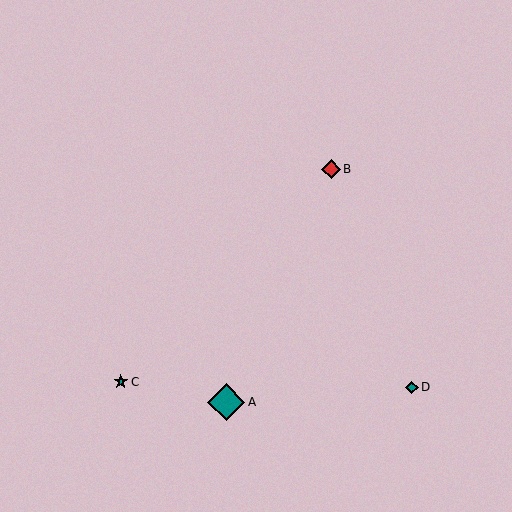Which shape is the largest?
The teal diamond (labeled A) is the largest.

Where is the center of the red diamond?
The center of the red diamond is at (331, 169).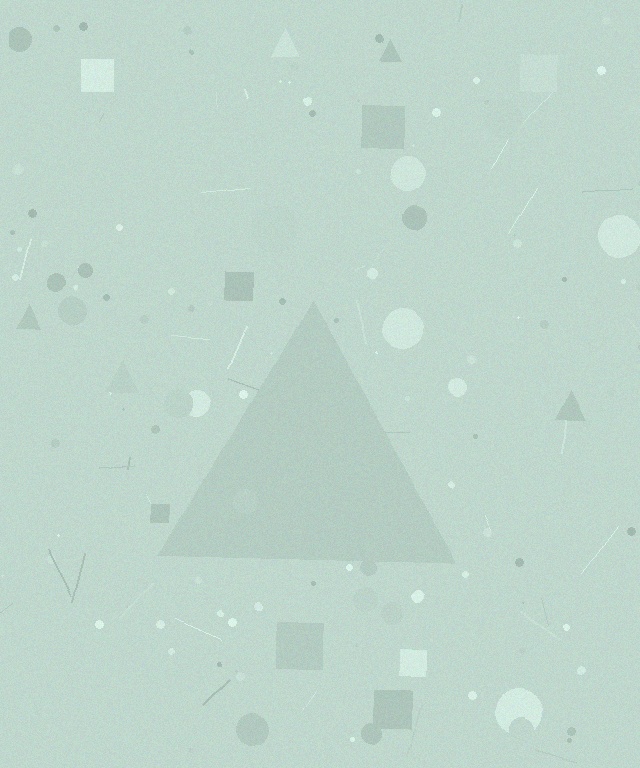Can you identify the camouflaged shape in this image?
The camouflaged shape is a triangle.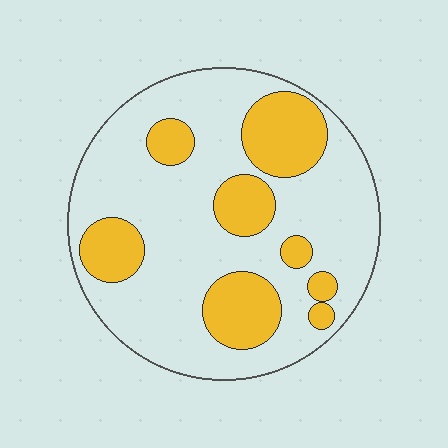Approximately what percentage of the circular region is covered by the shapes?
Approximately 30%.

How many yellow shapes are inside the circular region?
8.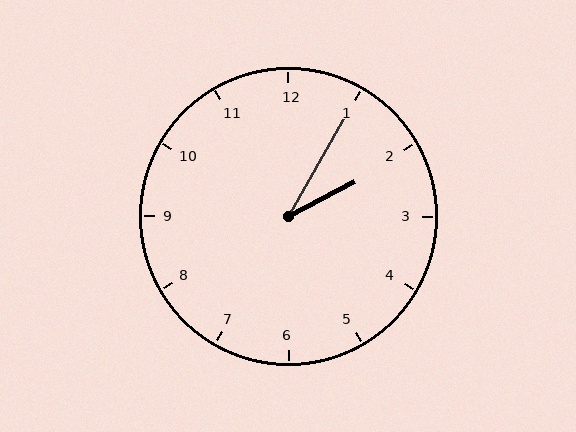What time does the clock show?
2:05.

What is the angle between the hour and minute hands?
Approximately 32 degrees.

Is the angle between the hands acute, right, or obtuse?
It is acute.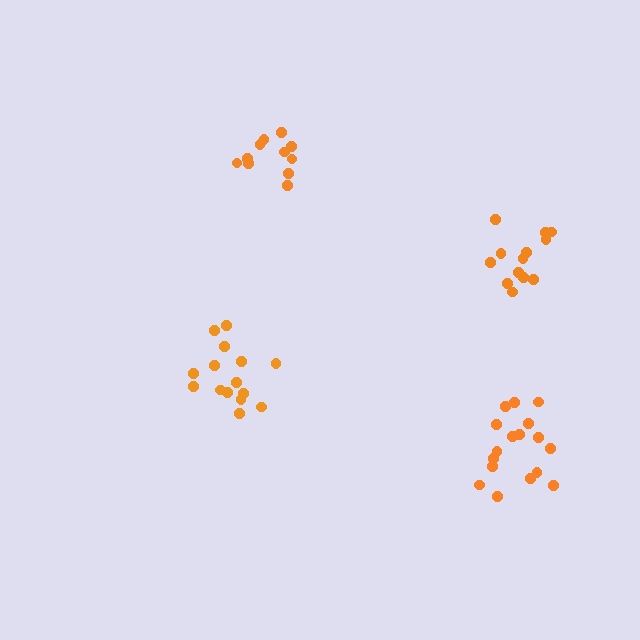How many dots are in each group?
Group 1: 13 dots, Group 2: 11 dots, Group 3: 15 dots, Group 4: 17 dots (56 total).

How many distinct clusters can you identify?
There are 4 distinct clusters.